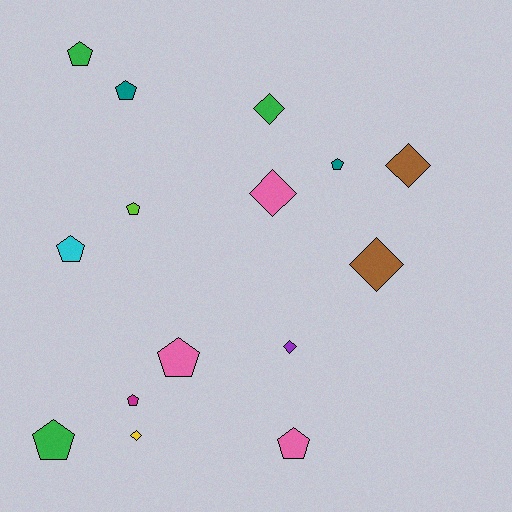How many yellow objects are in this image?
There is 1 yellow object.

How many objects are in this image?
There are 15 objects.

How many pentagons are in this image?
There are 9 pentagons.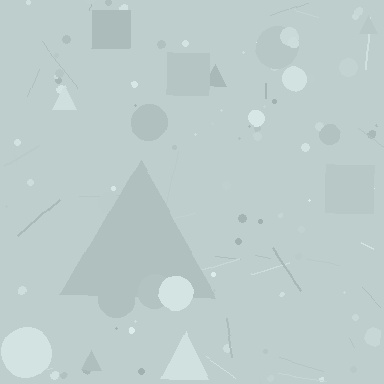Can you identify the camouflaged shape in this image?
The camouflaged shape is a triangle.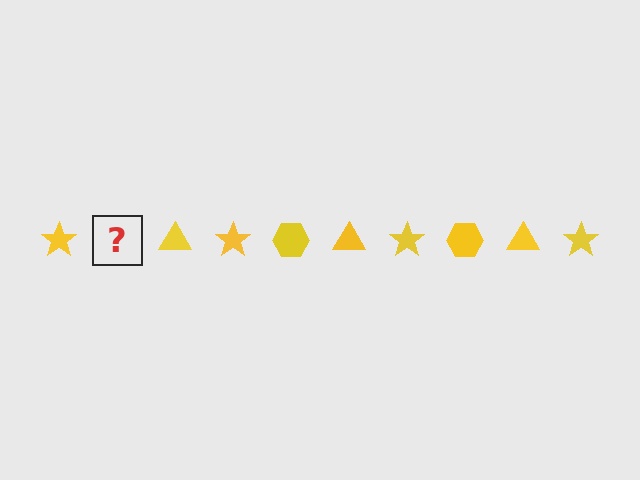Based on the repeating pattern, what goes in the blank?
The blank should be a yellow hexagon.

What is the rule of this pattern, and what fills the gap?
The rule is that the pattern cycles through star, hexagon, triangle shapes in yellow. The gap should be filled with a yellow hexagon.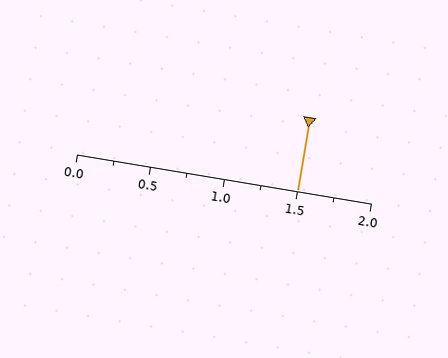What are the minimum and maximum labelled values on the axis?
The axis runs from 0.0 to 2.0.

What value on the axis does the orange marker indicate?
The marker indicates approximately 1.5.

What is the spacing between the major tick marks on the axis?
The major ticks are spaced 0.5 apart.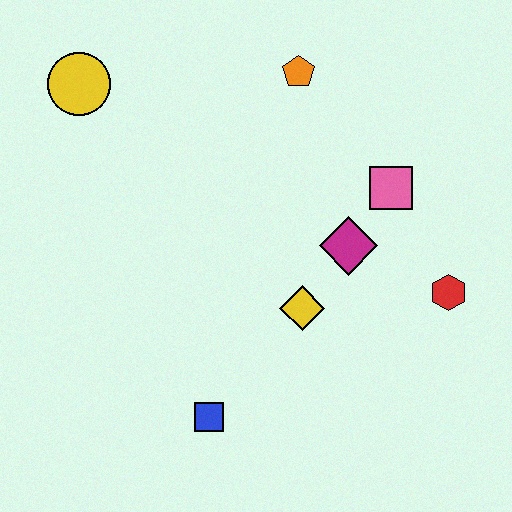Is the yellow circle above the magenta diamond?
Yes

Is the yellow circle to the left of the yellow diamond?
Yes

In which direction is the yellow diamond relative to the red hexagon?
The yellow diamond is to the left of the red hexagon.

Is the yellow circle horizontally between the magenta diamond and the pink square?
No